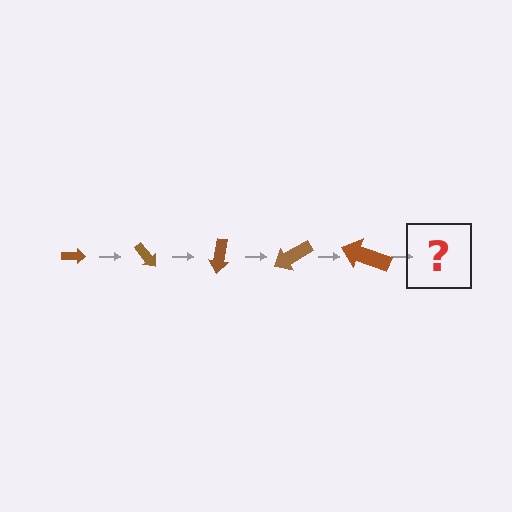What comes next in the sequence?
The next element should be an arrow, larger than the previous one and rotated 250 degrees from the start.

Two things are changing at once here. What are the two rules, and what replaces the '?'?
The two rules are that the arrow grows larger each step and it rotates 50 degrees each step. The '?' should be an arrow, larger than the previous one and rotated 250 degrees from the start.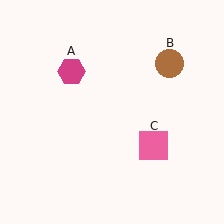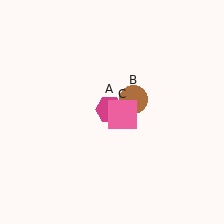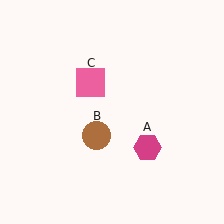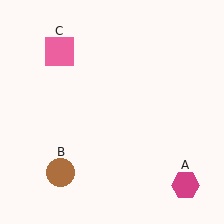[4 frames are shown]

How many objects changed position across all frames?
3 objects changed position: magenta hexagon (object A), brown circle (object B), pink square (object C).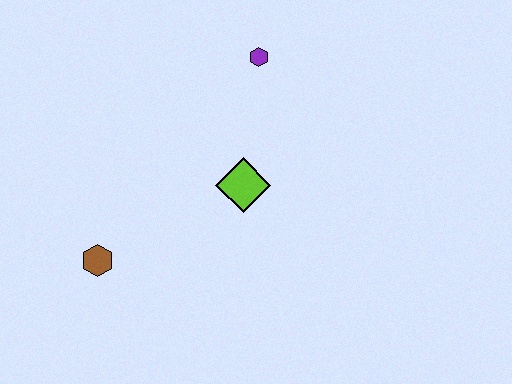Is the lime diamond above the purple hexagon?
No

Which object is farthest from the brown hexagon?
The purple hexagon is farthest from the brown hexagon.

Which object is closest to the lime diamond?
The purple hexagon is closest to the lime diamond.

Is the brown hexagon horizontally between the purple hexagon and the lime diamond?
No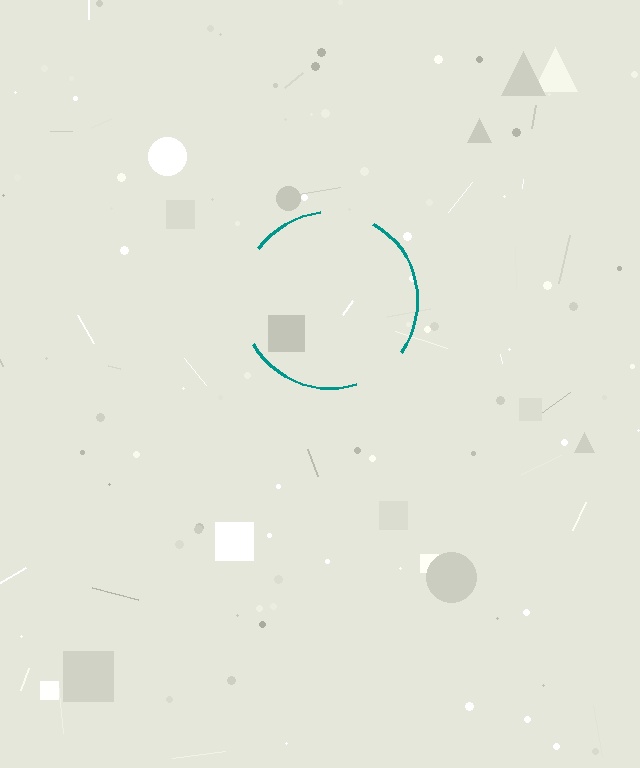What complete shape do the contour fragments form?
The contour fragments form a circle.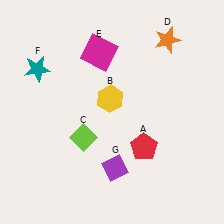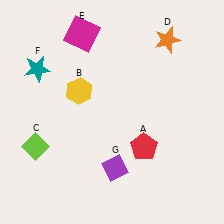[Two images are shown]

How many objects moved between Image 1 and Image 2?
3 objects moved between the two images.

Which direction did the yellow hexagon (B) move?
The yellow hexagon (B) moved left.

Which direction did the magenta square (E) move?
The magenta square (E) moved up.